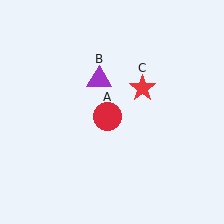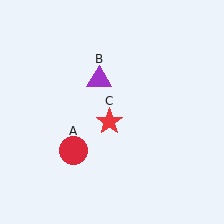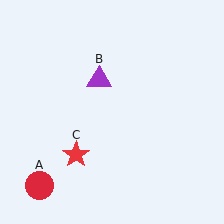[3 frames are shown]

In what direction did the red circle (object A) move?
The red circle (object A) moved down and to the left.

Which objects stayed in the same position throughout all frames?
Purple triangle (object B) remained stationary.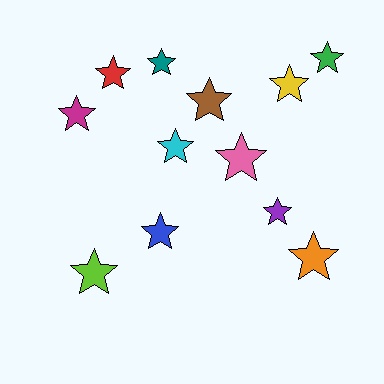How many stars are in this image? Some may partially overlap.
There are 12 stars.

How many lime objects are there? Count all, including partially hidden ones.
There is 1 lime object.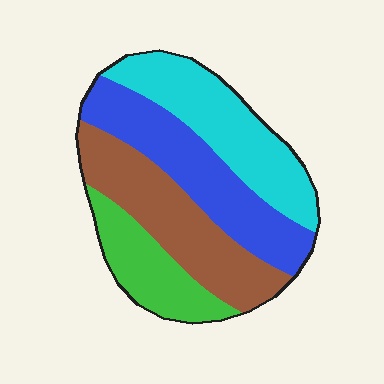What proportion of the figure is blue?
Blue takes up between a sixth and a third of the figure.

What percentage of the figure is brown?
Brown takes up about one quarter (1/4) of the figure.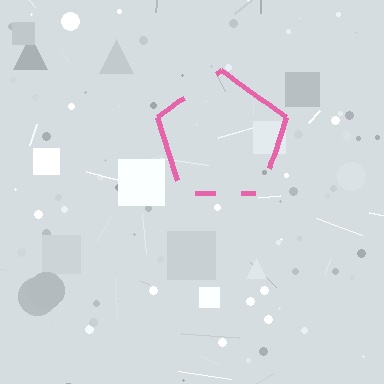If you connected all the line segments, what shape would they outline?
They would outline a pentagon.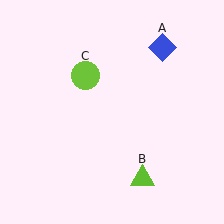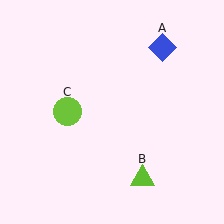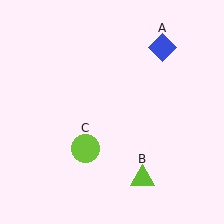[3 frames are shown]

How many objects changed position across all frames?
1 object changed position: lime circle (object C).